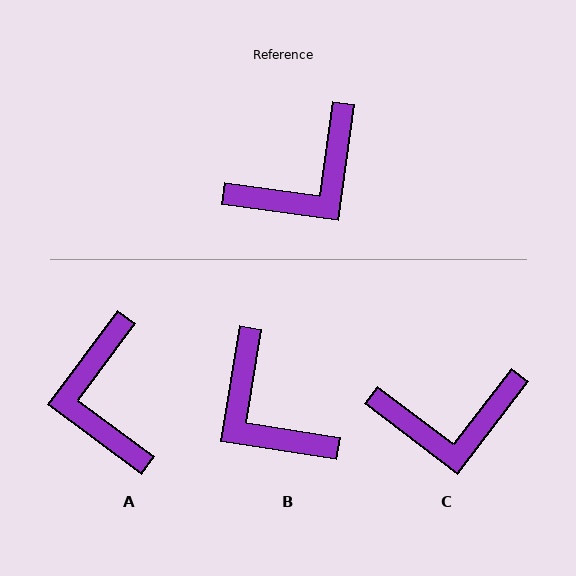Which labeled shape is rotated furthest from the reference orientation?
A, about 119 degrees away.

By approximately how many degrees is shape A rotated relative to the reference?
Approximately 119 degrees clockwise.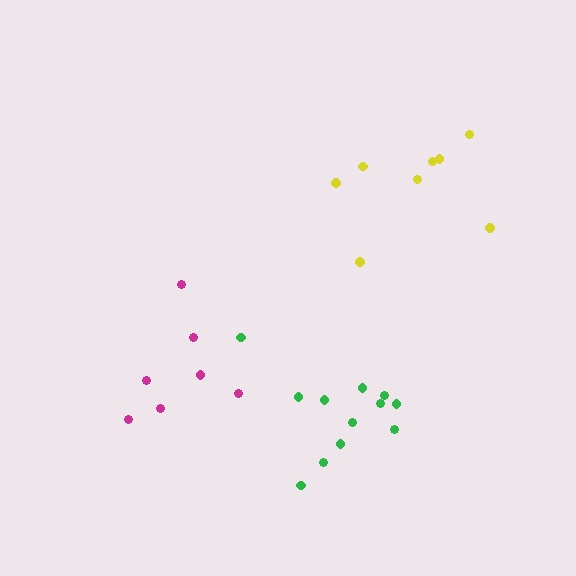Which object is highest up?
The yellow cluster is topmost.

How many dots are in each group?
Group 1: 7 dots, Group 2: 8 dots, Group 3: 12 dots (27 total).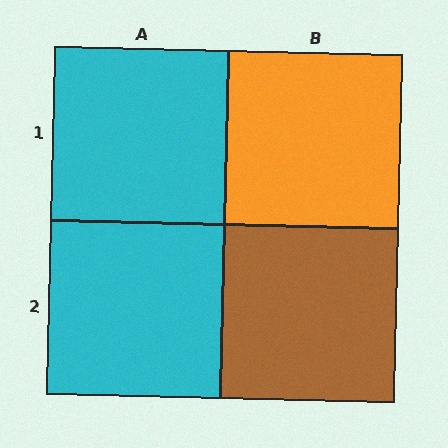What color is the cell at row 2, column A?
Cyan.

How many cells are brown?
1 cell is brown.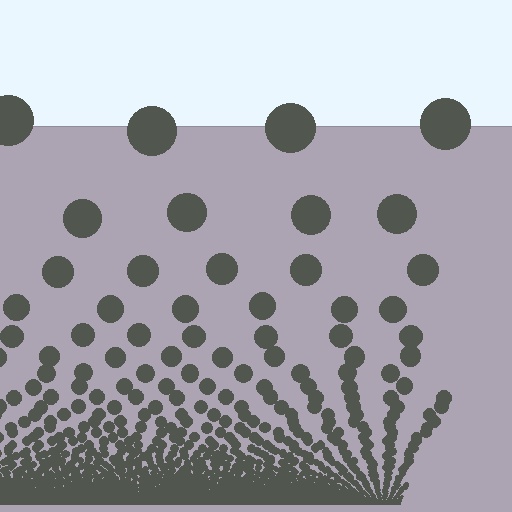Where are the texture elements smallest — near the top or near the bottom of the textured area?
Near the bottom.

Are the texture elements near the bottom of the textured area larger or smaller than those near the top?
Smaller. The gradient is inverted — elements near the bottom are smaller and denser.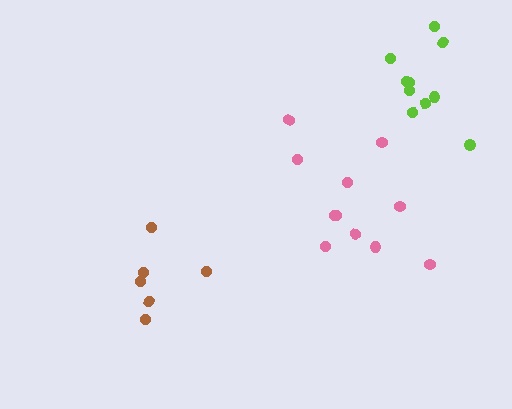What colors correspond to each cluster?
The clusters are colored: lime, brown, pink.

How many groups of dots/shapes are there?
There are 3 groups.